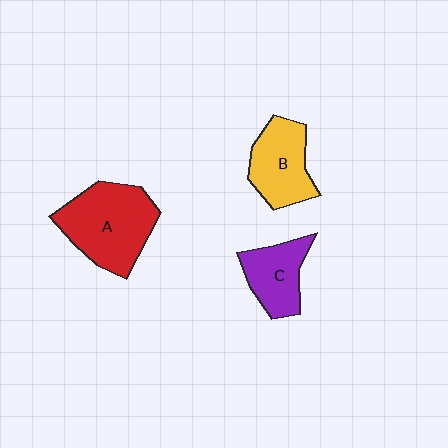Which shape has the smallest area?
Shape C (purple).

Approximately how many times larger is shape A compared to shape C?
Approximately 1.7 times.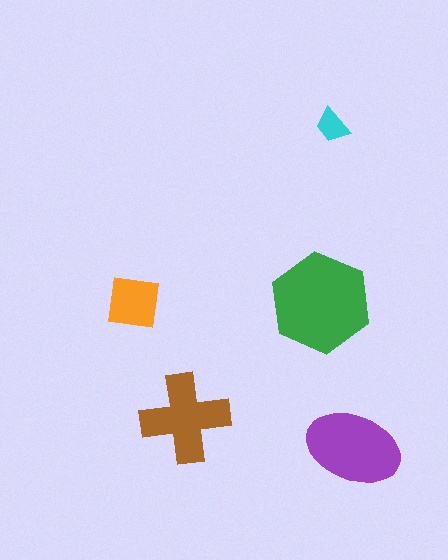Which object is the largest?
The green hexagon.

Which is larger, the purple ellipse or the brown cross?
The purple ellipse.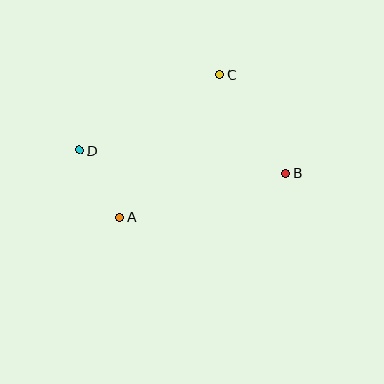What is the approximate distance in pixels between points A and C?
The distance between A and C is approximately 174 pixels.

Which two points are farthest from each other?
Points B and D are farthest from each other.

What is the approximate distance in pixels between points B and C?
The distance between B and C is approximately 119 pixels.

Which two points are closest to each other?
Points A and D are closest to each other.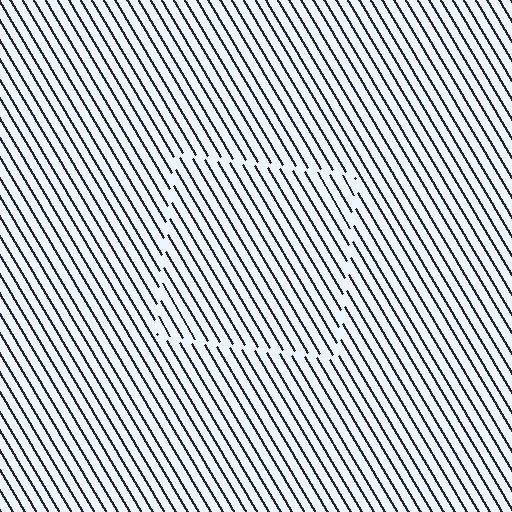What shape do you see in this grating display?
An illusory square. The interior of the shape contains the same grating, shifted by half a period — the contour is defined by the phase discontinuity where line-ends from the inner and outer gratings abut.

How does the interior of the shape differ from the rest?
The interior of the shape contains the same grating, shifted by half a period — the contour is defined by the phase discontinuity where line-ends from the inner and outer gratings abut.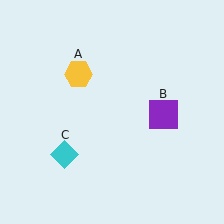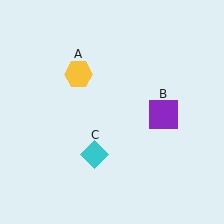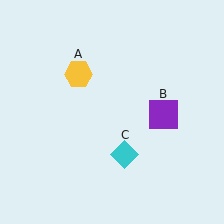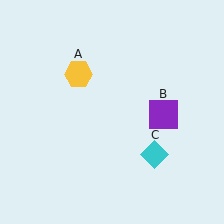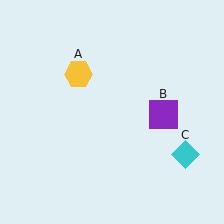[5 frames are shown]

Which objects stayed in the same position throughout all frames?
Yellow hexagon (object A) and purple square (object B) remained stationary.